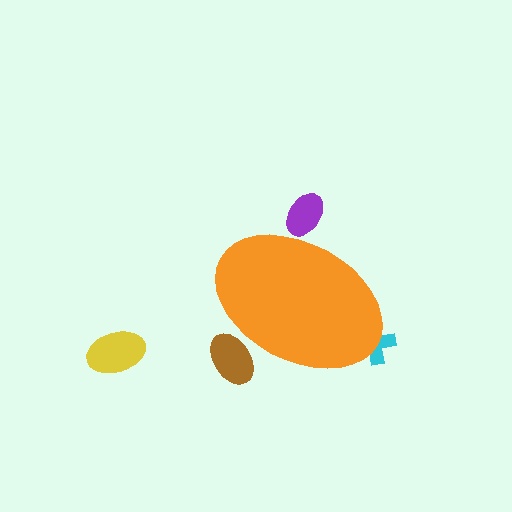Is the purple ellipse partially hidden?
Yes, the purple ellipse is partially hidden behind the orange ellipse.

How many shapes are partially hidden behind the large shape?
3 shapes are partially hidden.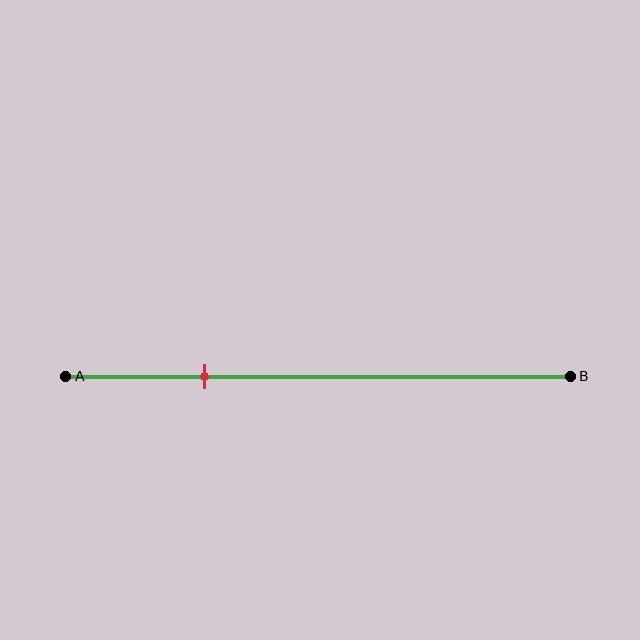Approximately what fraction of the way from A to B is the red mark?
The red mark is approximately 30% of the way from A to B.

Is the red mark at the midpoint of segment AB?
No, the mark is at about 30% from A, not at the 50% midpoint.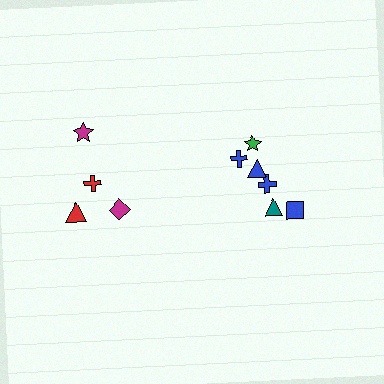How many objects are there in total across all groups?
There are 10 objects.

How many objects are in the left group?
There are 4 objects.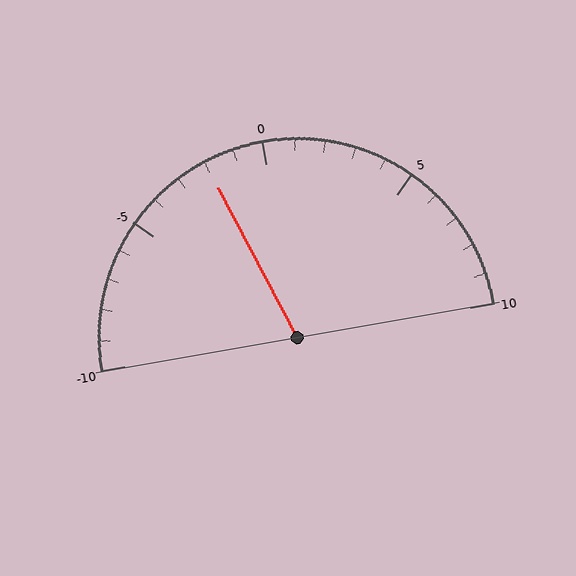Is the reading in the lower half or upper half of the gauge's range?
The reading is in the lower half of the range (-10 to 10).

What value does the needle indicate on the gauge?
The needle indicates approximately -2.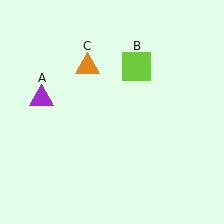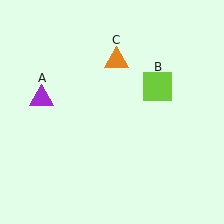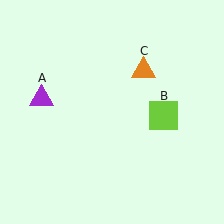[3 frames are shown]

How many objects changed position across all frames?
2 objects changed position: lime square (object B), orange triangle (object C).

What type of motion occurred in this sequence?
The lime square (object B), orange triangle (object C) rotated clockwise around the center of the scene.